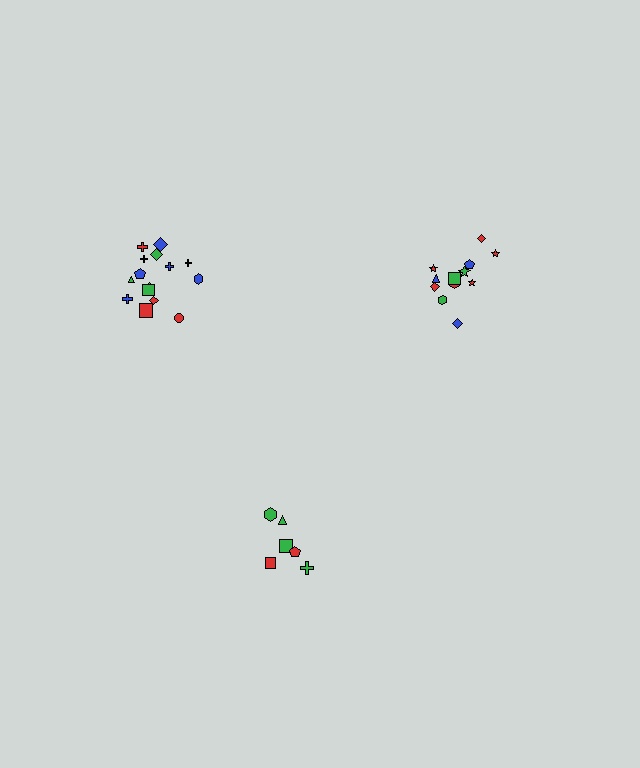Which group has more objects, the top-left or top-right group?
The top-left group.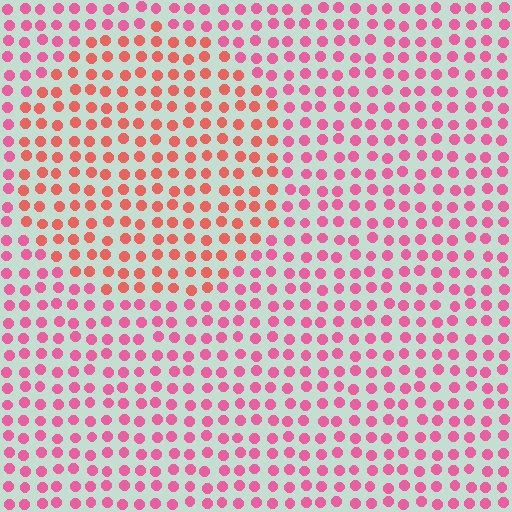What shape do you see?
I see a circle.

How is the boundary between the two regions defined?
The boundary is defined purely by a slight shift in hue (about 30 degrees). Spacing, size, and orientation are identical on both sides.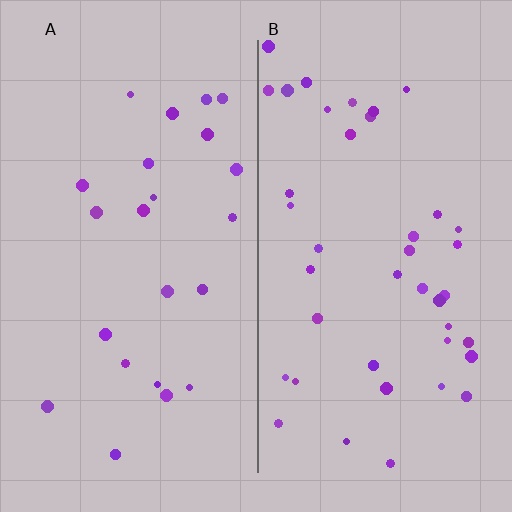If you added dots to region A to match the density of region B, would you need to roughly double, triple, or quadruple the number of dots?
Approximately double.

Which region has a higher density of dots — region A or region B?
B (the right).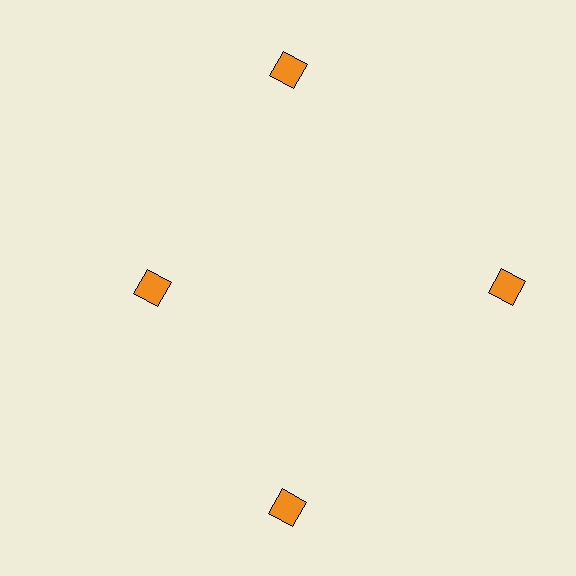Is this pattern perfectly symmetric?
No. The 4 orange squares are arranged in a ring, but one element near the 9 o'clock position is pulled inward toward the center, breaking the 4-fold rotational symmetry.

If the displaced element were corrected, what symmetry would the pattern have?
It would have 4-fold rotational symmetry — the pattern would map onto itself every 90 degrees.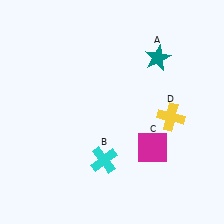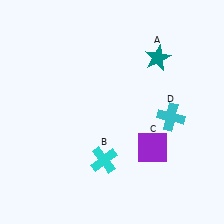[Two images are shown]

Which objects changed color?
C changed from magenta to purple. D changed from yellow to cyan.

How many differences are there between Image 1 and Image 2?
There are 2 differences between the two images.